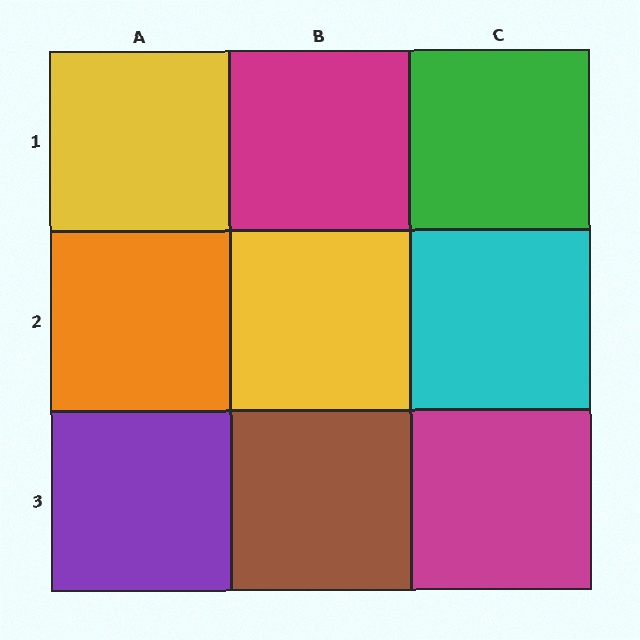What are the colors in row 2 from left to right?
Orange, yellow, cyan.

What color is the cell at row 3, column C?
Magenta.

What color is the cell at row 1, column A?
Yellow.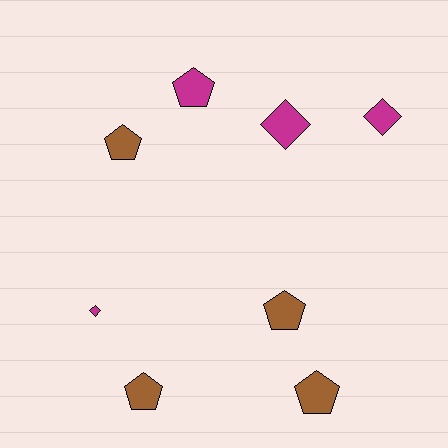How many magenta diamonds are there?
There are 3 magenta diamonds.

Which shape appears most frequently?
Pentagon, with 5 objects.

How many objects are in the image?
There are 8 objects.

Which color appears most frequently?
Magenta, with 4 objects.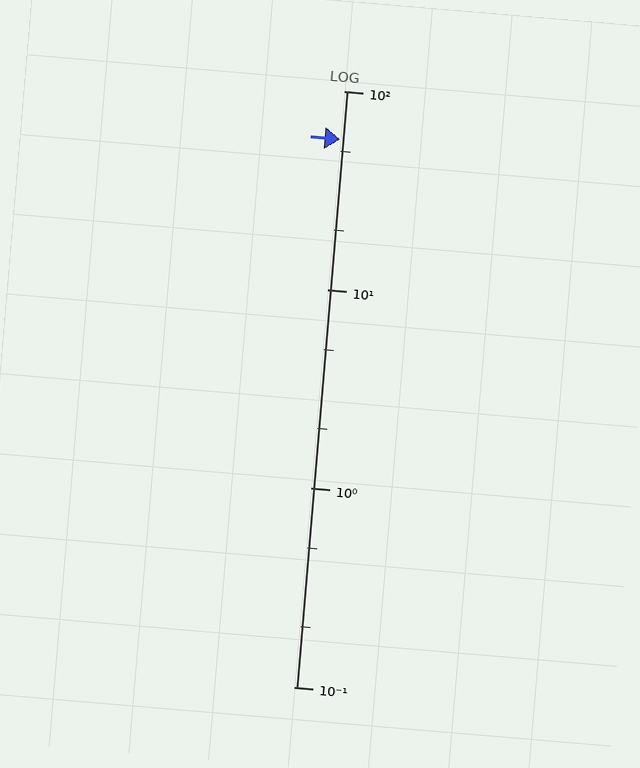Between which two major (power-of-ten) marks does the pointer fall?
The pointer is between 10 and 100.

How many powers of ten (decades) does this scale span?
The scale spans 3 decades, from 0.1 to 100.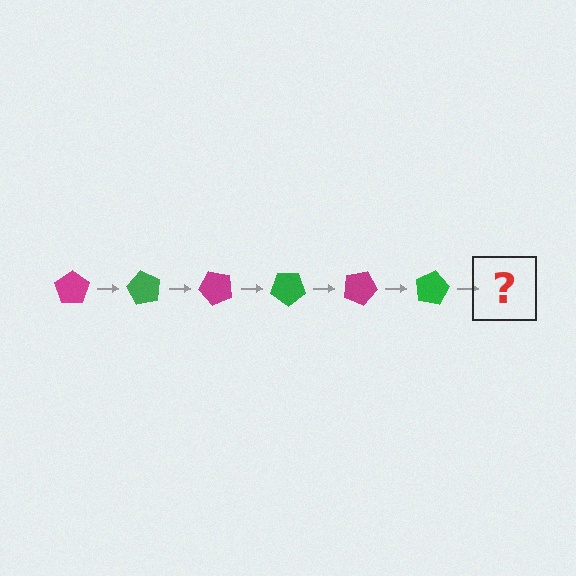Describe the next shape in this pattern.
It should be a magenta pentagon, rotated 360 degrees from the start.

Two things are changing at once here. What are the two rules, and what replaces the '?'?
The two rules are that it rotates 60 degrees each step and the color cycles through magenta and green. The '?' should be a magenta pentagon, rotated 360 degrees from the start.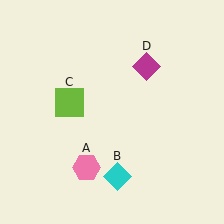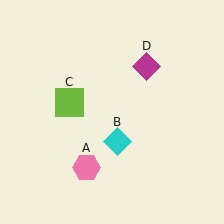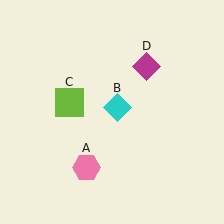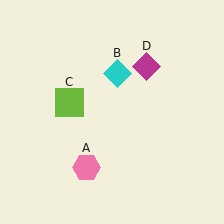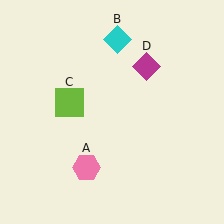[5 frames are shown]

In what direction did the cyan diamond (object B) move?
The cyan diamond (object B) moved up.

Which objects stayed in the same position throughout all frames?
Pink hexagon (object A) and lime square (object C) and magenta diamond (object D) remained stationary.